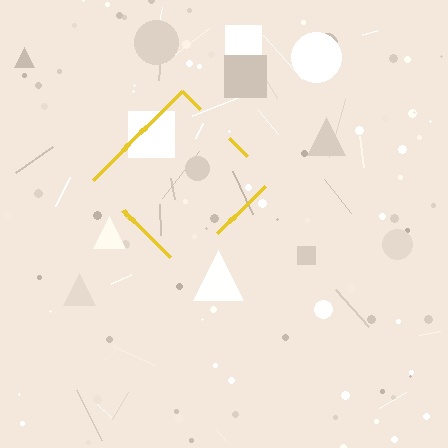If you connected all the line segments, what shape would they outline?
They would outline a diamond.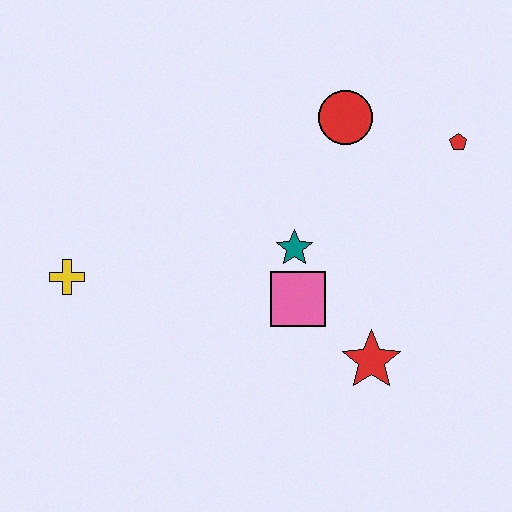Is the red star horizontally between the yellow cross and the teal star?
No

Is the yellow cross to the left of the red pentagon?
Yes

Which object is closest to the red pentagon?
The red circle is closest to the red pentagon.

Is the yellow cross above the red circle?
No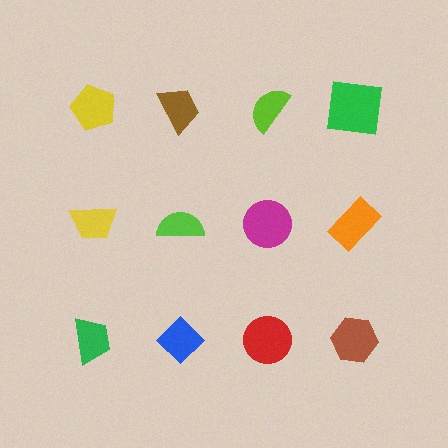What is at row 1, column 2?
A brown trapezoid.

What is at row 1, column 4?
A green square.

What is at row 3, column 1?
A green trapezoid.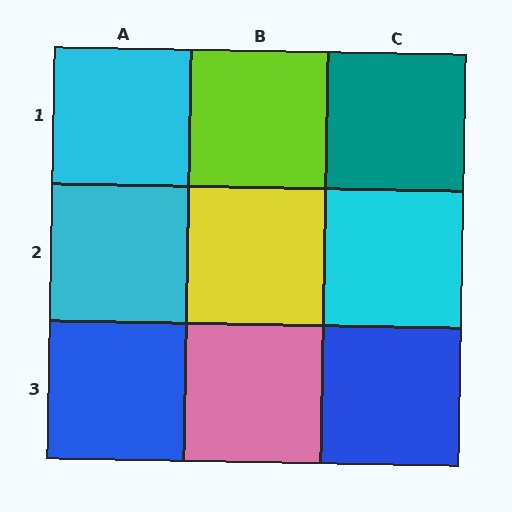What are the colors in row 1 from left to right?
Cyan, lime, teal.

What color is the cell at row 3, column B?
Pink.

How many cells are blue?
2 cells are blue.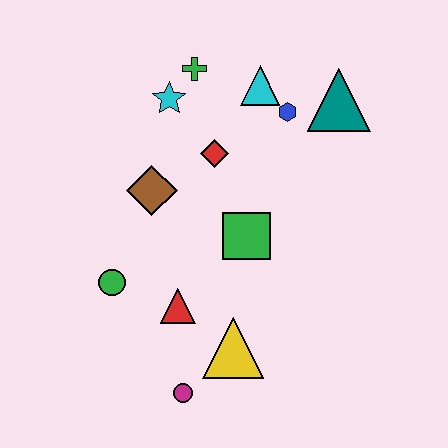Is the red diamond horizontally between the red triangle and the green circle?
No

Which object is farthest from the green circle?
The teal triangle is farthest from the green circle.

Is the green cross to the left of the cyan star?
No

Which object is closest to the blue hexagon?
The cyan triangle is closest to the blue hexagon.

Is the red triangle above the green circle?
No